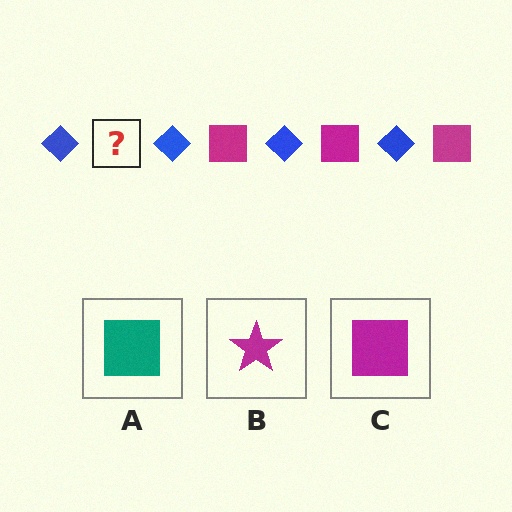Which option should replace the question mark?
Option C.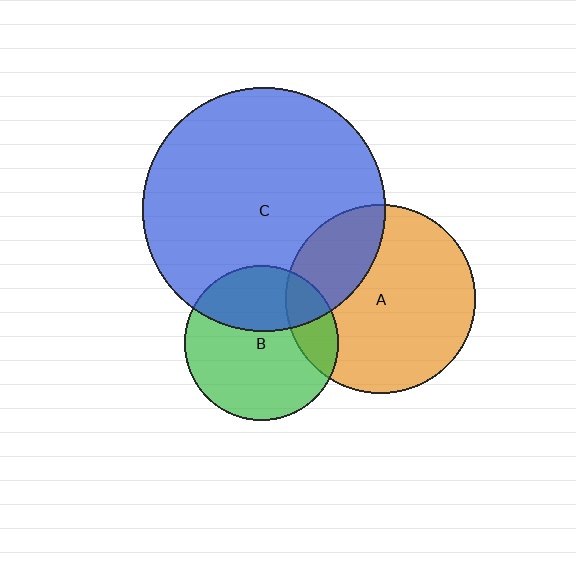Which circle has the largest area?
Circle C (blue).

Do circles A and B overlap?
Yes.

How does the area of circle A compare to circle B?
Approximately 1.5 times.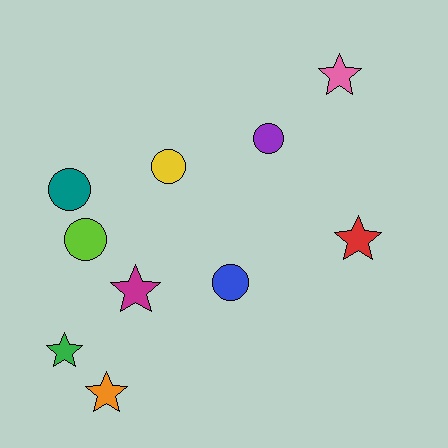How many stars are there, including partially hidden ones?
There are 5 stars.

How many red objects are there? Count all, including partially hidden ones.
There is 1 red object.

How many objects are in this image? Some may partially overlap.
There are 10 objects.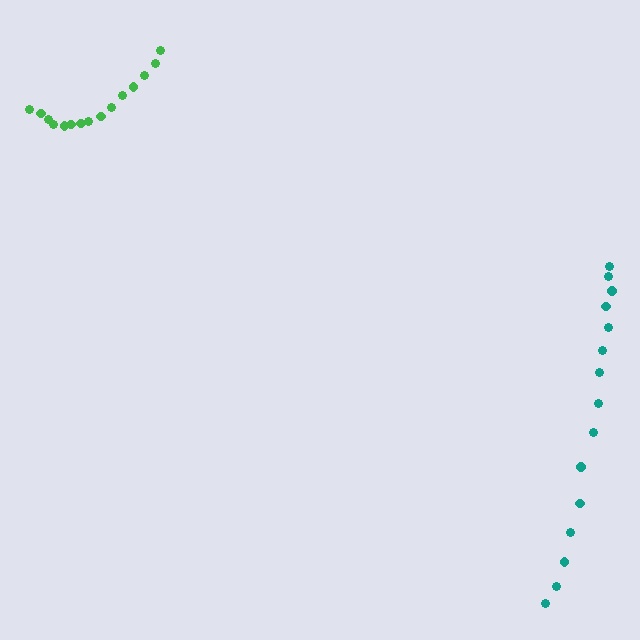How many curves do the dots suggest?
There are 2 distinct paths.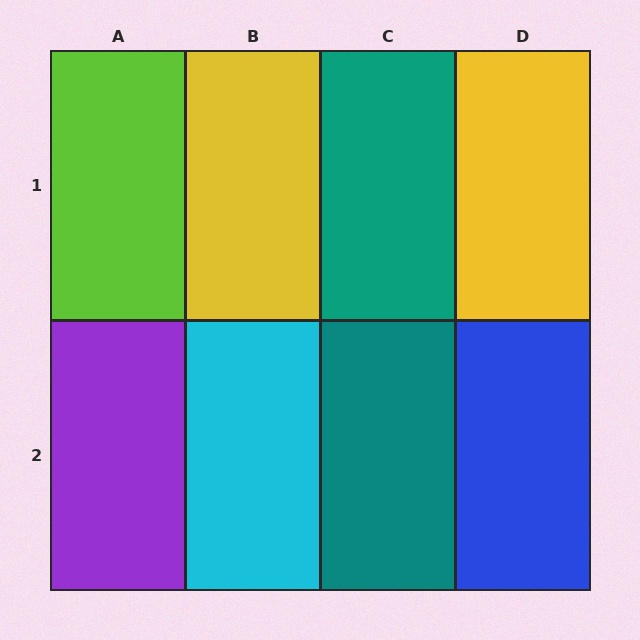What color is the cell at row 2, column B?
Cyan.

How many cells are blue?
1 cell is blue.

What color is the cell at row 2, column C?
Teal.